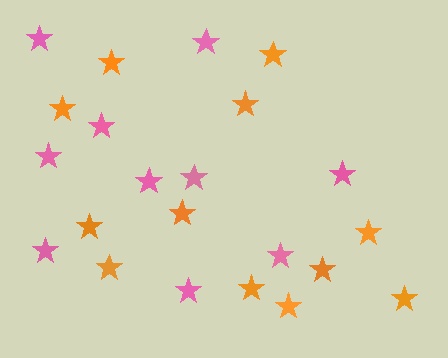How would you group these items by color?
There are 2 groups: one group of pink stars (10) and one group of orange stars (12).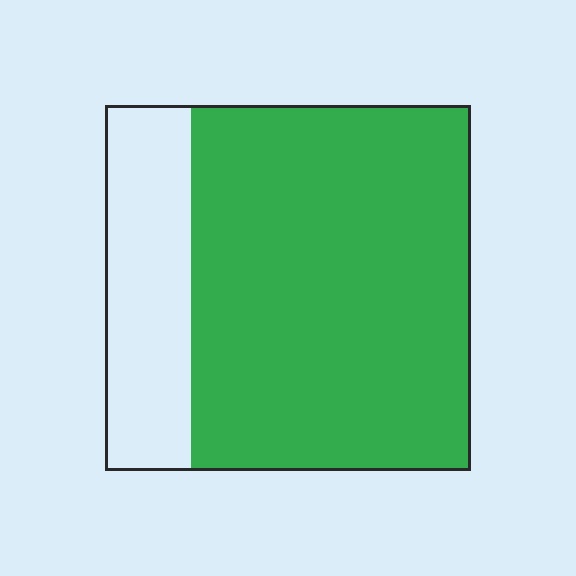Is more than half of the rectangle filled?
Yes.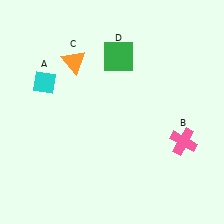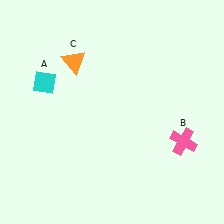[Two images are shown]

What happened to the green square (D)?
The green square (D) was removed in Image 2. It was in the top-right area of Image 1.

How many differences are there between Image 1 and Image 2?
There is 1 difference between the two images.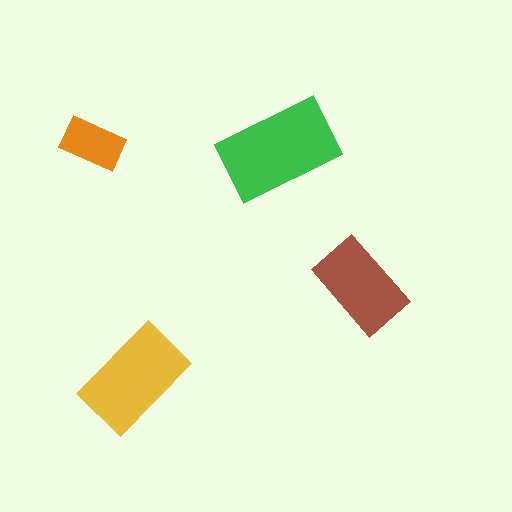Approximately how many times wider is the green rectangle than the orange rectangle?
About 2 times wider.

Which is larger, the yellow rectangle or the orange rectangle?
The yellow one.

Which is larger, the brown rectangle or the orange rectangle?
The brown one.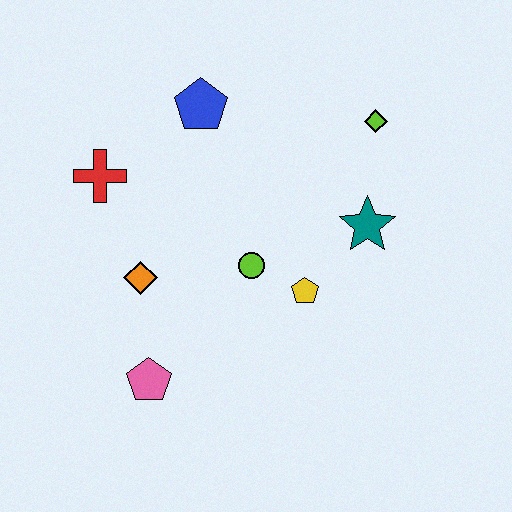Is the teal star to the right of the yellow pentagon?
Yes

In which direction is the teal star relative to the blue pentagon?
The teal star is to the right of the blue pentagon.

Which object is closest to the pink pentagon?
The orange diamond is closest to the pink pentagon.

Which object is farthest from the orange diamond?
The lime diamond is farthest from the orange diamond.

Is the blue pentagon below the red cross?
No